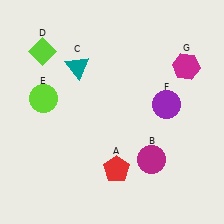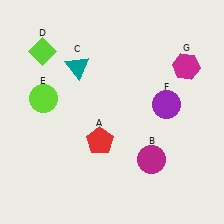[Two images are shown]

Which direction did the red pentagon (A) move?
The red pentagon (A) moved up.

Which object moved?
The red pentagon (A) moved up.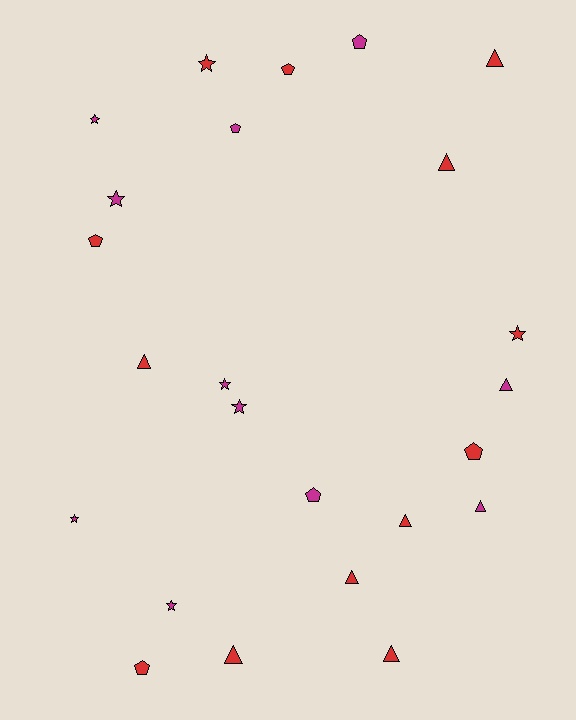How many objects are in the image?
There are 24 objects.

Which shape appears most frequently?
Triangle, with 9 objects.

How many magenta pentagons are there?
There are 3 magenta pentagons.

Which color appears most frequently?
Red, with 13 objects.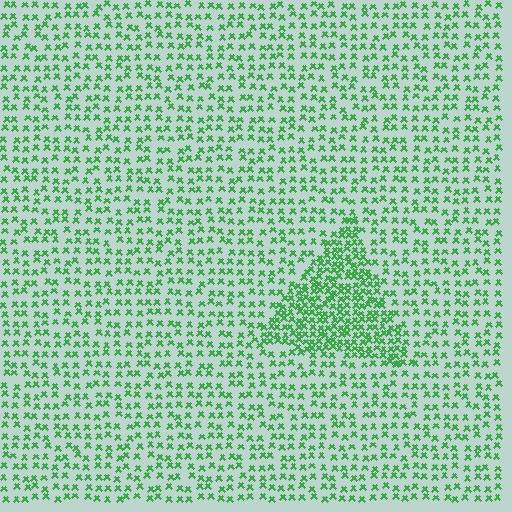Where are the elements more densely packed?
The elements are more densely packed inside the triangle boundary.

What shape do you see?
I see a triangle.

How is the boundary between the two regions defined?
The boundary is defined by a change in element density (approximately 2.1x ratio). All elements are the same color, size, and shape.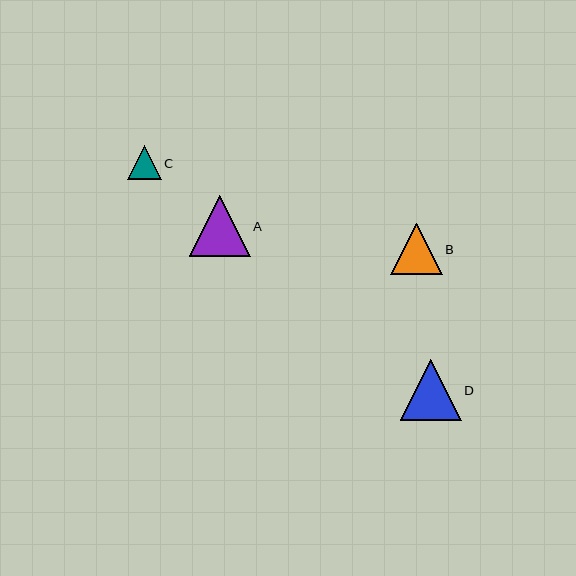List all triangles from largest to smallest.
From largest to smallest: D, A, B, C.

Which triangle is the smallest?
Triangle C is the smallest with a size of approximately 34 pixels.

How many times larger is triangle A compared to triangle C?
Triangle A is approximately 1.8 times the size of triangle C.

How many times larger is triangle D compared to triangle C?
Triangle D is approximately 1.8 times the size of triangle C.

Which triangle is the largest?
Triangle D is the largest with a size of approximately 61 pixels.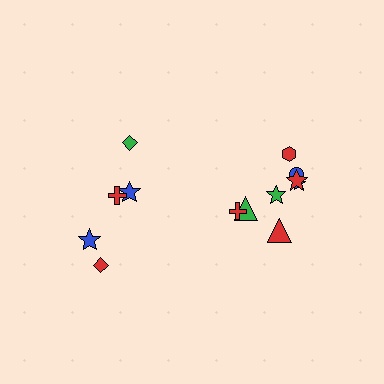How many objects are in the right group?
There are 8 objects.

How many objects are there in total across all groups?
There are 13 objects.